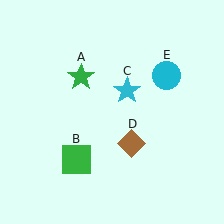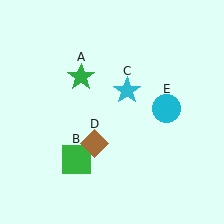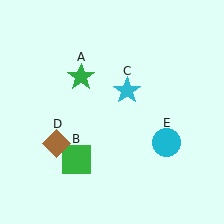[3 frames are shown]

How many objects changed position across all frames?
2 objects changed position: brown diamond (object D), cyan circle (object E).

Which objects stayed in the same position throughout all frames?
Green star (object A) and green square (object B) and cyan star (object C) remained stationary.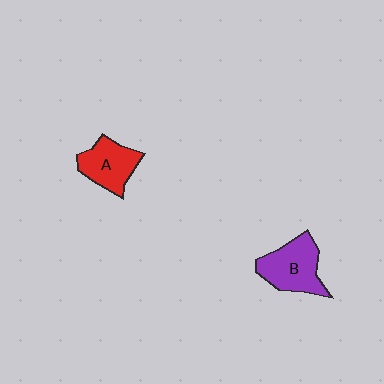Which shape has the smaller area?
Shape A (red).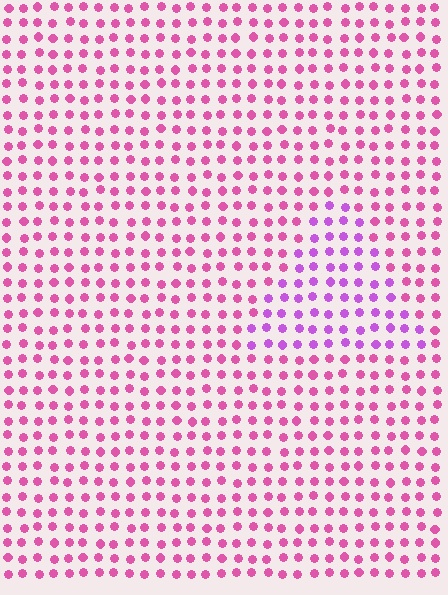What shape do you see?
I see a triangle.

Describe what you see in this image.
The image is filled with small pink elements in a uniform arrangement. A triangle-shaped region is visible where the elements are tinted to a slightly different hue, forming a subtle color boundary.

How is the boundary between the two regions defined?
The boundary is defined purely by a slight shift in hue (about 35 degrees). Spacing, size, and orientation are identical on both sides.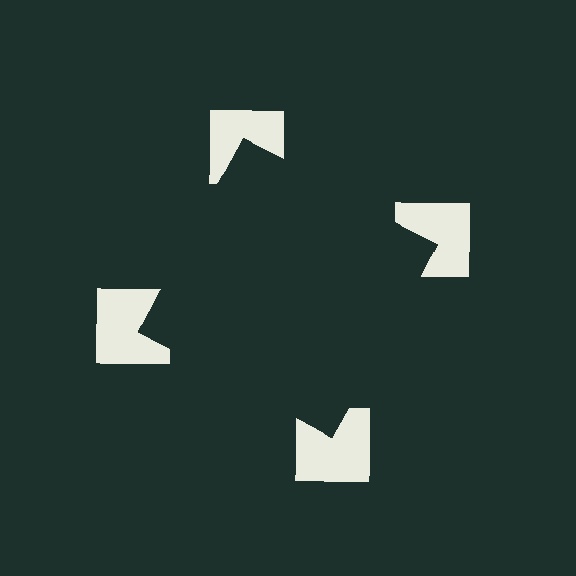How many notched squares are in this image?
There are 4 — one at each vertex of the illusory square.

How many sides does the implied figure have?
4 sides.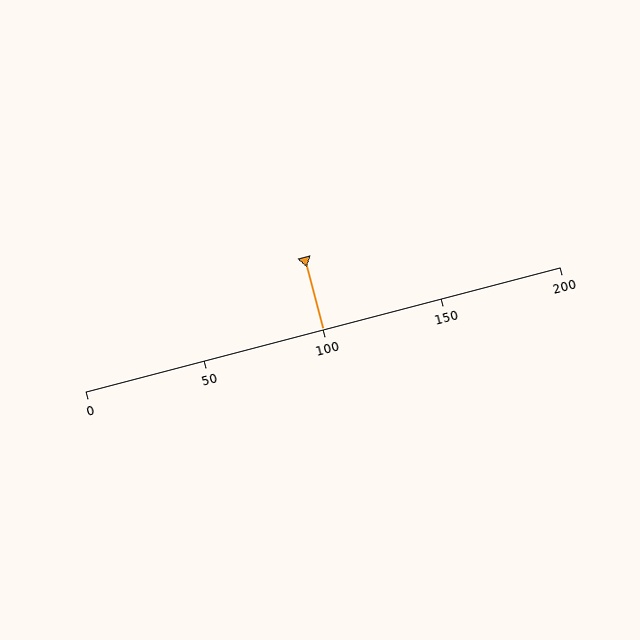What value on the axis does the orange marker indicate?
The marker indicates approximately 100.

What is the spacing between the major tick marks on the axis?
The major ticks are spaced 50 apart.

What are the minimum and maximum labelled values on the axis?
The axis runs from 0 to 200.